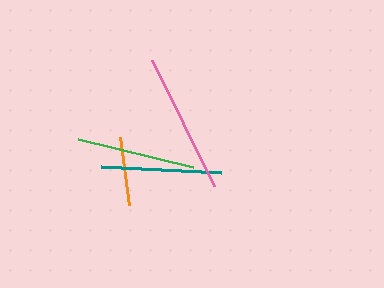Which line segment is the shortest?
The orange line is the shortest at approximately 69 pixels.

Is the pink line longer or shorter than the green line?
The pink line is longer than the green line.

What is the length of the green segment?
The green segment is approximately 118 pixels long.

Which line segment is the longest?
The pink line is the longest at approximately 141 pixels.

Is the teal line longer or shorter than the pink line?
The pink line is longer than the teal line.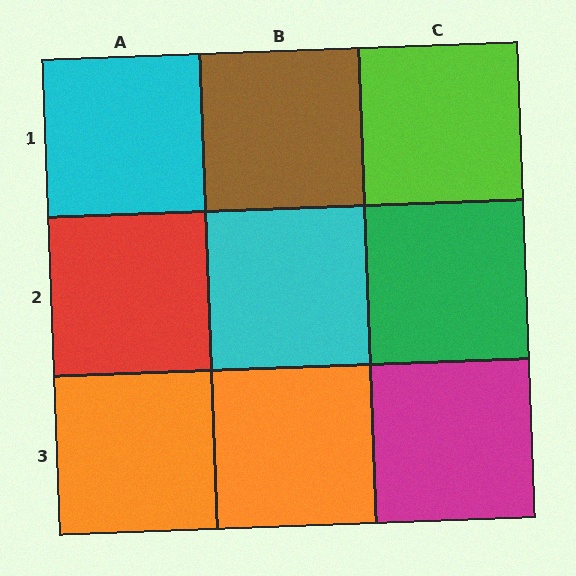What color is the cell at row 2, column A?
Red.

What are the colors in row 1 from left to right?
Cyan, brown, lime.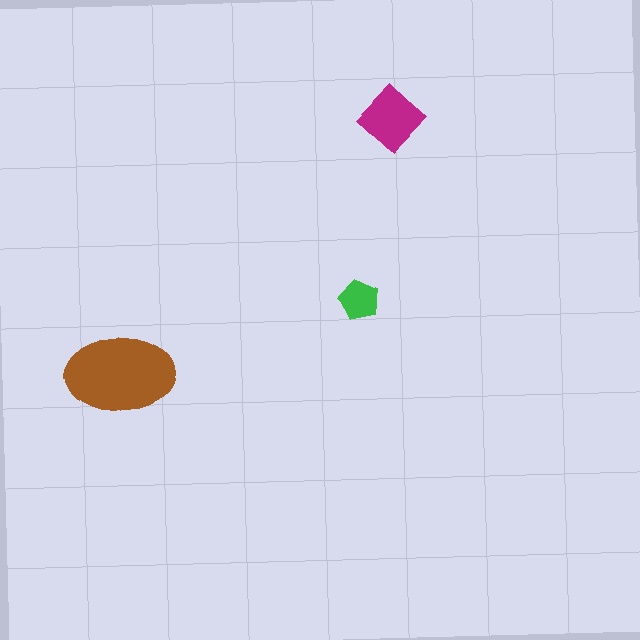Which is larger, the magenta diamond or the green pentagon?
The magenta diamond.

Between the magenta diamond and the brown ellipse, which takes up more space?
The brown ellipse.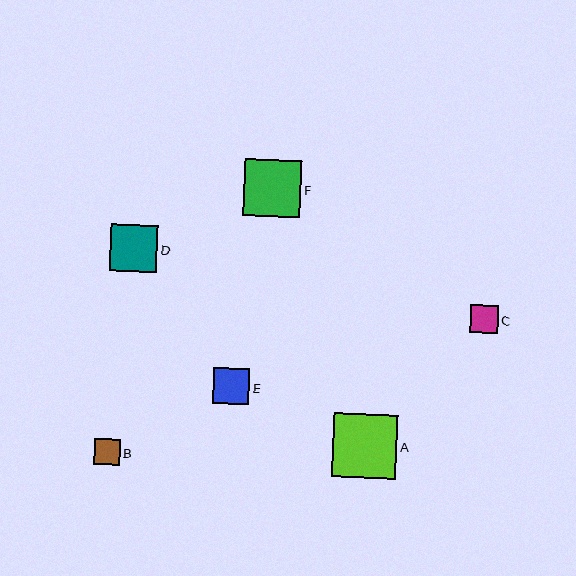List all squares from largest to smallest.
From largest to smallest: A, F, D, E, C, B.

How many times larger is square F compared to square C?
Square F is approximately 2.1 times the size of square C.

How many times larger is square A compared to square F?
Square A is approximately 1.1 times the size of square F.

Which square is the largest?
Square A is the largest with a size of approximately 64 pixels.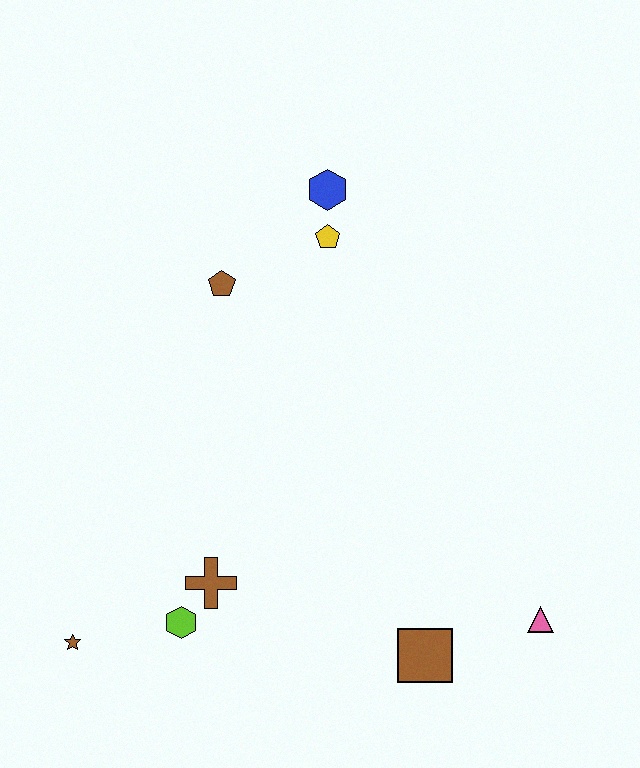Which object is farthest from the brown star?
The blue hexagon is farthest from the brown star.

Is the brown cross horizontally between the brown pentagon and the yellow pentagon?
No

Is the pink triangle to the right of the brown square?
Yes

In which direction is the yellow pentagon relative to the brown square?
The yellow pentagon is above the brown square.